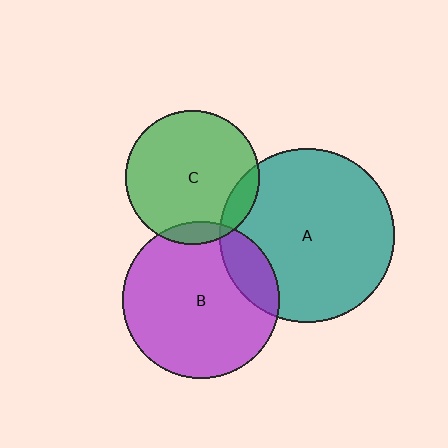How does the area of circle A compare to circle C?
Approximately 1.7 times.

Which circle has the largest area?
Circle A (teal).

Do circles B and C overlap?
Yes.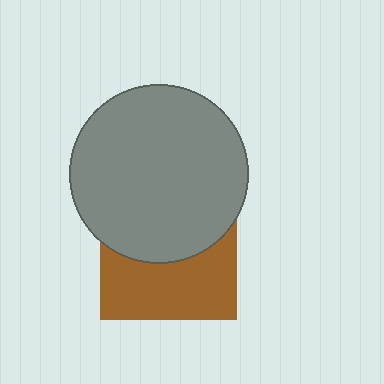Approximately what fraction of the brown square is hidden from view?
Roughly 51% of the brown square is hidden behind the gray circle.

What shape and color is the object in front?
The object in front is a gray circle.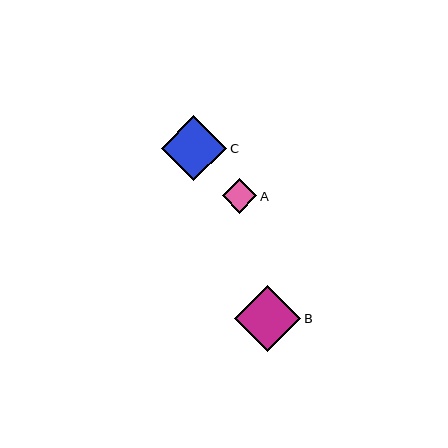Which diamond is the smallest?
Diamond A is the smallest with a size of approximately 35 pixels.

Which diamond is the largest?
Diamond B is the largest with a size of approximately 67 pixels.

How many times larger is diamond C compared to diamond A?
Diamond C is approximately 1.9 times the size of diamond A.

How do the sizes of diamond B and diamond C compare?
Diamond B and diamond C are approximately the same size.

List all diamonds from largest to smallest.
From largest to smallest: B, C, A.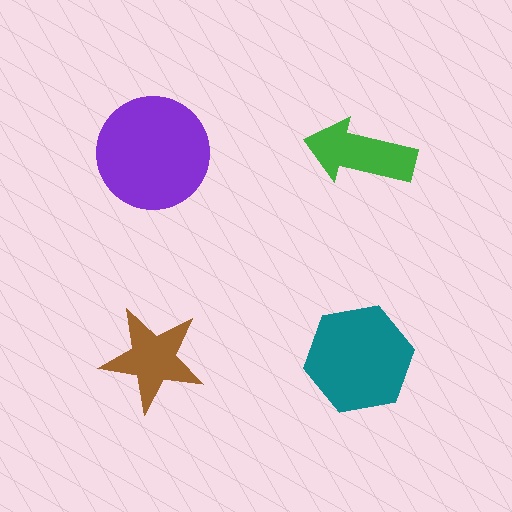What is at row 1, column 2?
A green arrow.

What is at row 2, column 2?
A teal hexagon.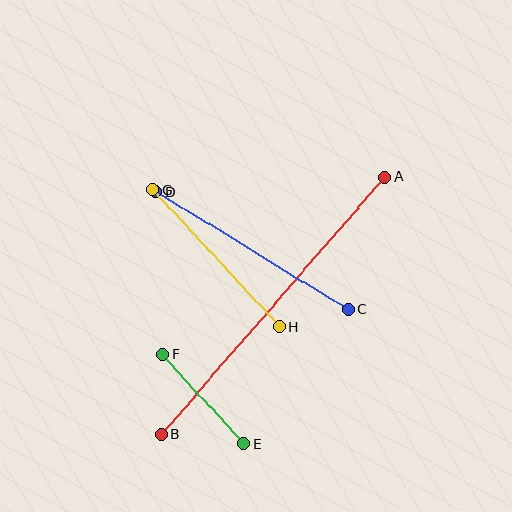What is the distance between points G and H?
The distance is approximately 186 pixels.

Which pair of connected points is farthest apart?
Points A and B are farthest apart.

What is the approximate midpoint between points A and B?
The midpoint is at approximately (273, 306) pixels.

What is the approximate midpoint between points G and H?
The midpoint is at approximately (216, 258) pixels.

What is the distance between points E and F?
The distance is approximately 121 pixels.